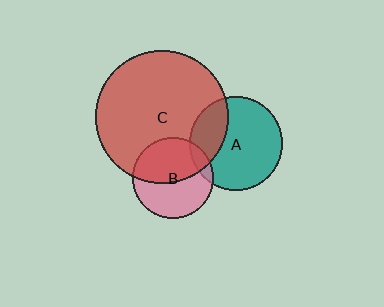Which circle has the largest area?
Circle C (red).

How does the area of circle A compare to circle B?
Approximately 1.3 times.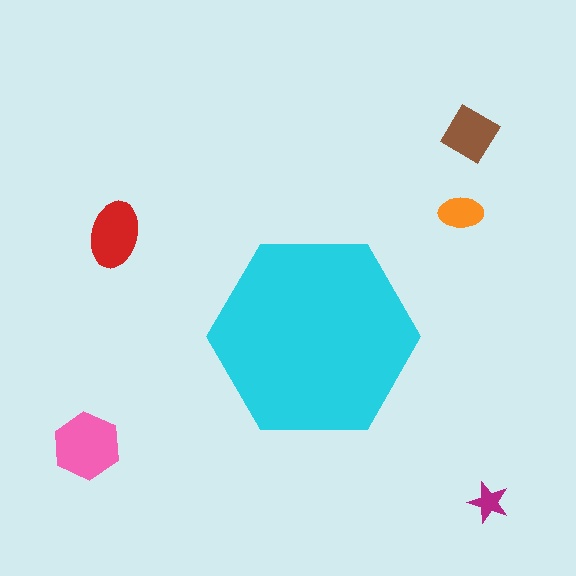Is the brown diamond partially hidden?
No, the brown diamond is fully visible.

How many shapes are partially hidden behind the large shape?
0 shapes are partially hidden.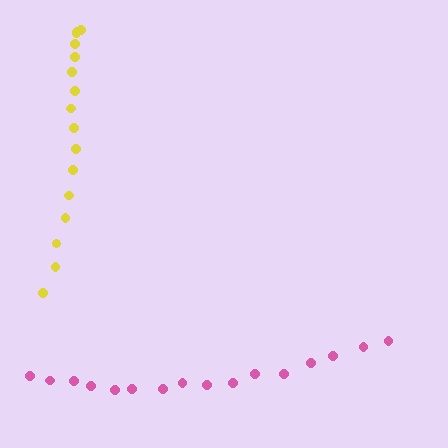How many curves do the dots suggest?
There are 2 distinct paths.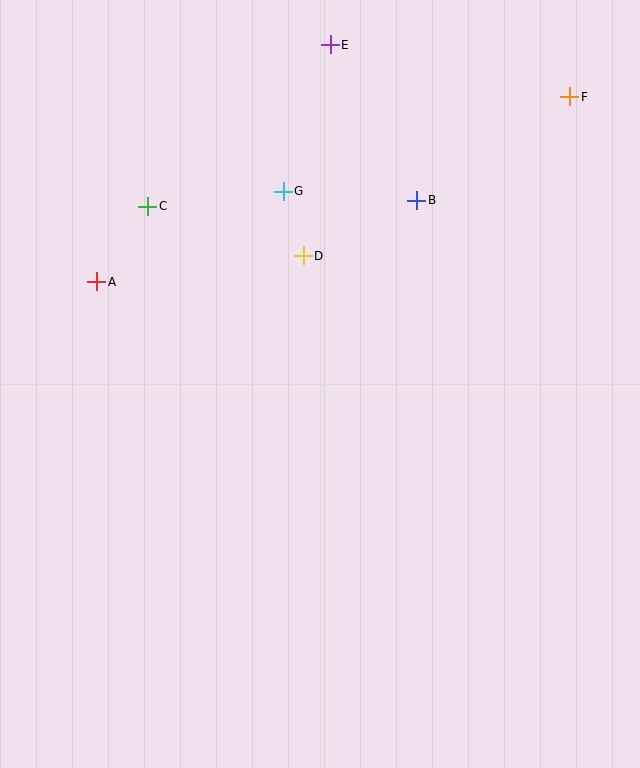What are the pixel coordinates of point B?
Point B is at (417, 200).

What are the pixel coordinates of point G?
Point G is at (283, 191).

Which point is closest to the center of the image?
Point D at (303, 256) is closest to the center.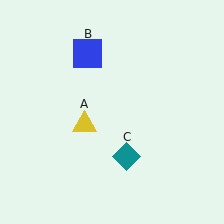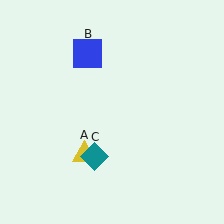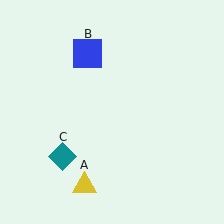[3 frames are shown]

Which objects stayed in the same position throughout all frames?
Blue square (object B) remained stationary.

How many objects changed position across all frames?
2 objects changed position: yellow triangle (object A), teal diamond (object C).